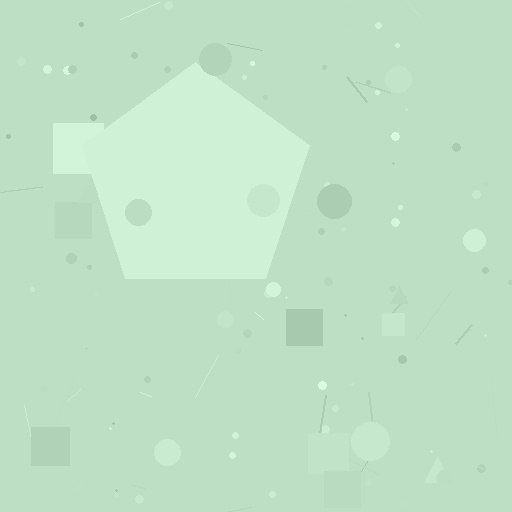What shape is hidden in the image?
A pentagon is hidden in the image.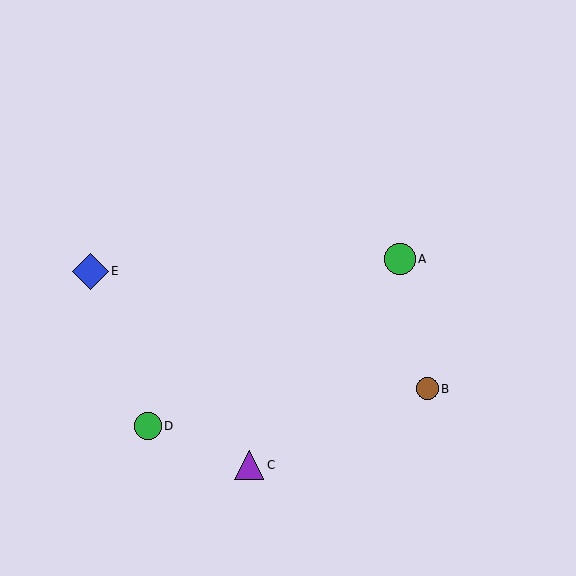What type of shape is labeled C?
Shape C is a purple triangle.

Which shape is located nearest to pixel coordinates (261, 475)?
The purple triangle (labeled C) at (249, 465) is nearest to that location.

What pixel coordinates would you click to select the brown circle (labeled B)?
Click at (427, 389) to select the brown circle B.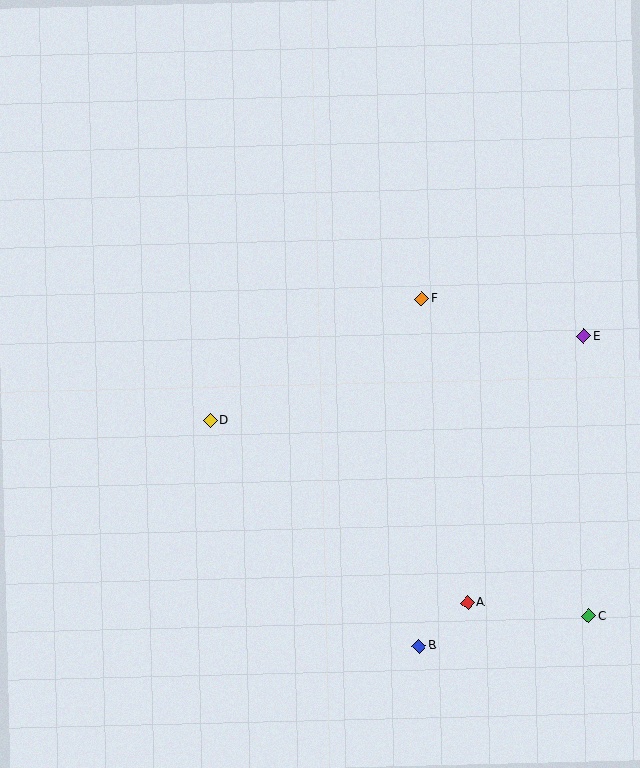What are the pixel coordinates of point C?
Point C is at (589, 616).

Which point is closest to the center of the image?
Point D at (210, 421) is closest to the center.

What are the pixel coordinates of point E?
Point E is at (584, 336).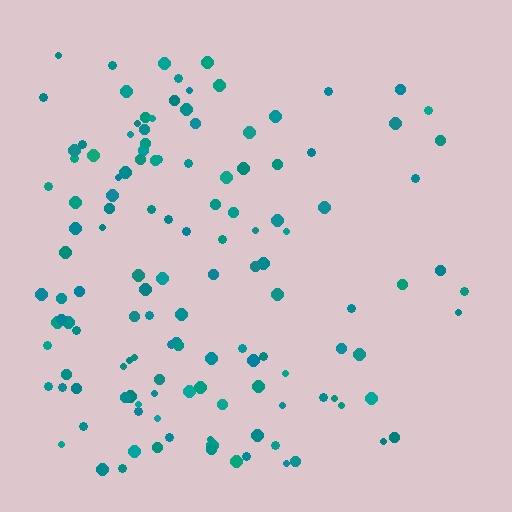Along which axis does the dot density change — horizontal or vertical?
Horizontal.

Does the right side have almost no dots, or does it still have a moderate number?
Still a moderate number, just noticeably fewer than the left.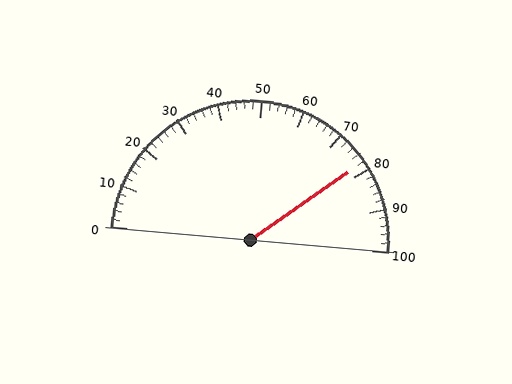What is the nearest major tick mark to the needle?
The nearest major tick mark is 80.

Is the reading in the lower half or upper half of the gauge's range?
The reading is in the upper half of the range (0 to 100).